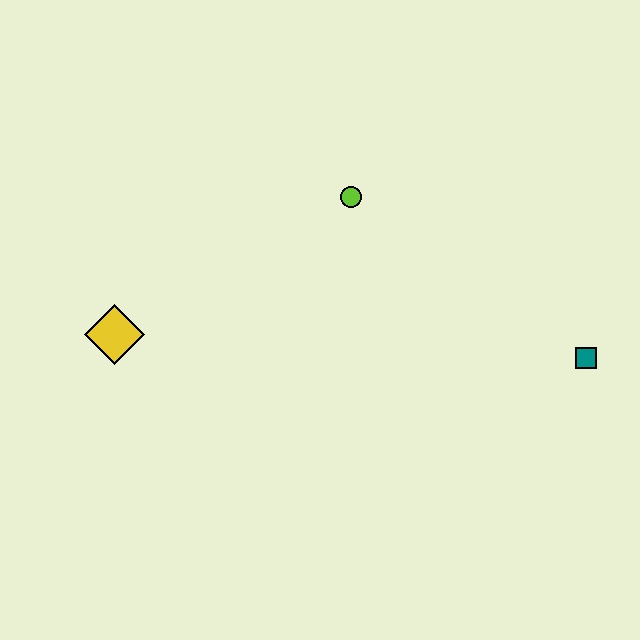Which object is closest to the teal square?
The lime circle is closest to the teal square.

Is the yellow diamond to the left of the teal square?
Yes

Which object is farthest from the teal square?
The yellow diamond is farthest from the teal square.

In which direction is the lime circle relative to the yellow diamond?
The lime circle is to the right of the yellow diamond.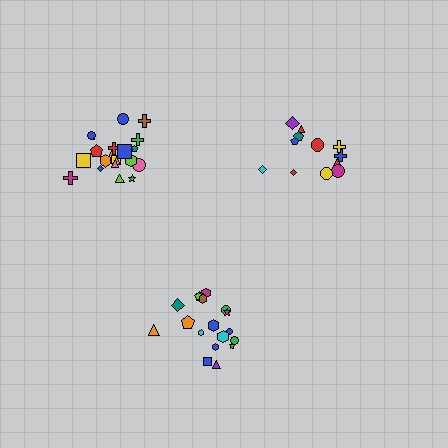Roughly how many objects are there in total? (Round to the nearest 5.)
Roughly 50 objects in total.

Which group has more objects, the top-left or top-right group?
The top-left group.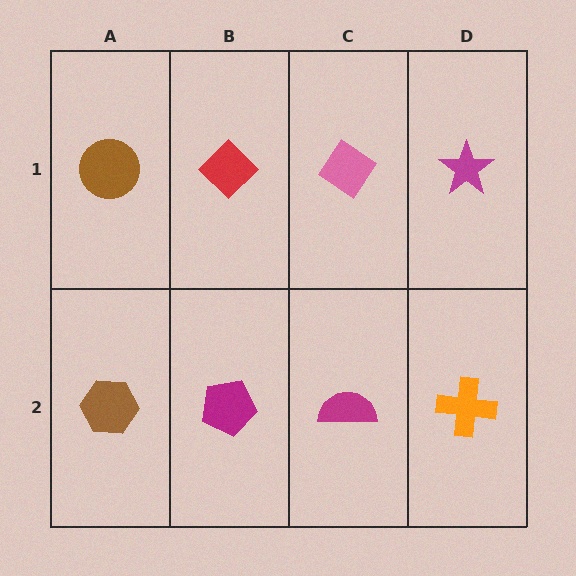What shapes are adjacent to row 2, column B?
A red diamond (row 1, column B), a brown hexagon (row 2, column A), a magenta semicircle (row 2, column C).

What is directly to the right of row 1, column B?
A pink diamond.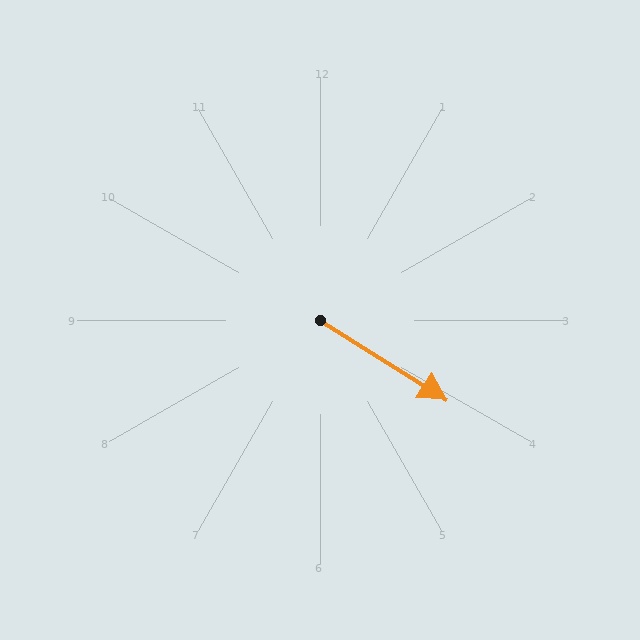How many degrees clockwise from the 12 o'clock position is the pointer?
Approximately 122 degrees.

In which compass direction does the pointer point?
Southeast.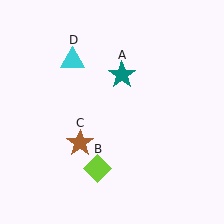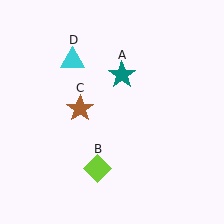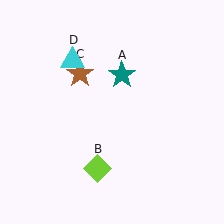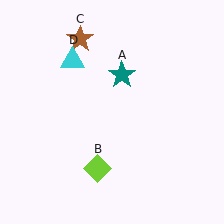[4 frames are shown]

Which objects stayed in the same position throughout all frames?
Teal star (object A) and lime diamond (object B) and cyan triangle (object D) remained stationary.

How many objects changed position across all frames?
1 object changed position: brown star (object C).